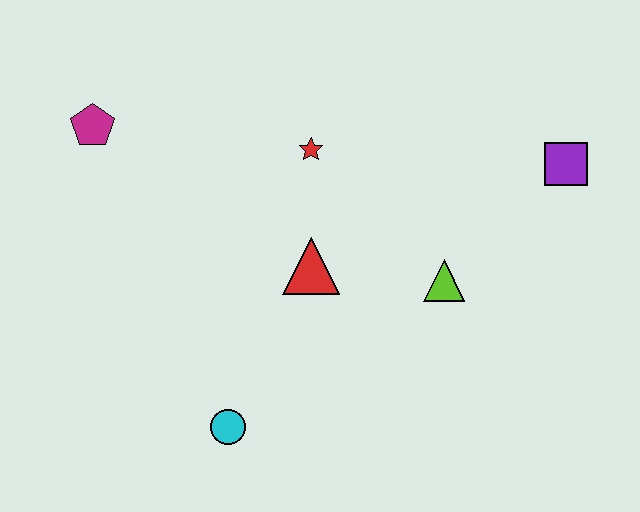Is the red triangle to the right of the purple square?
No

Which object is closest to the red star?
The red triangle is closest to the red star.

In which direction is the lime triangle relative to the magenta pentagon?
The lime triangle is to the right of the magenta pentagon.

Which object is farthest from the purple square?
The magenta pentagon is farthest from the purple square.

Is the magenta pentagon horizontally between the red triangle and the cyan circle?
No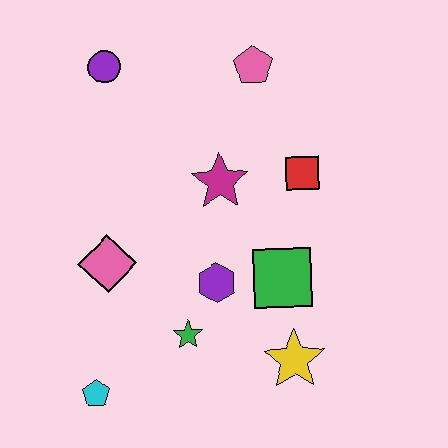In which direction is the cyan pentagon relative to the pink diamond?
The cyan pentagon is below the pink diamond.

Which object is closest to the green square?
The purple hexagon is closest to the green square.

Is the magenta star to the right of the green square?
No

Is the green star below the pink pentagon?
Yes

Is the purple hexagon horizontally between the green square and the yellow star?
No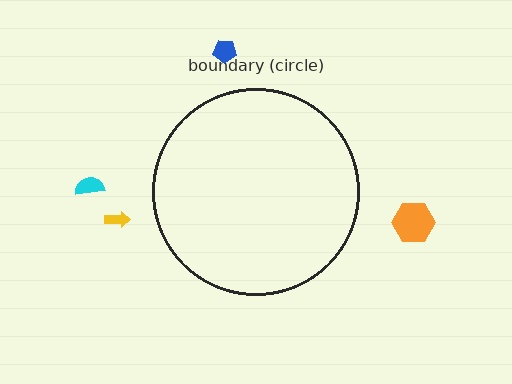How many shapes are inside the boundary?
0 inside, 4 outside.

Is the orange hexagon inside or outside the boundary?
Outside.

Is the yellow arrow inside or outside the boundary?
Outside.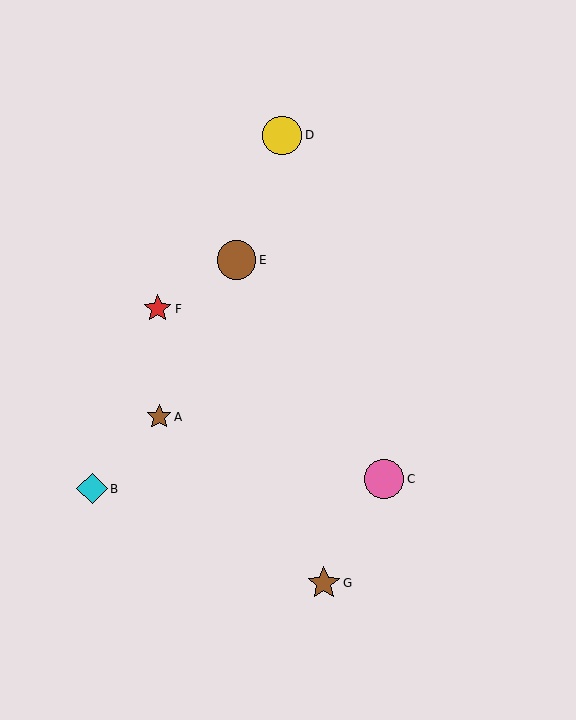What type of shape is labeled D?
Shape D is a yellow circle.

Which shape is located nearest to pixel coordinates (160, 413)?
The brown star (labeled A) at (159, 417) is nearest to that location.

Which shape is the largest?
The pink circle (labeled C) is the largest.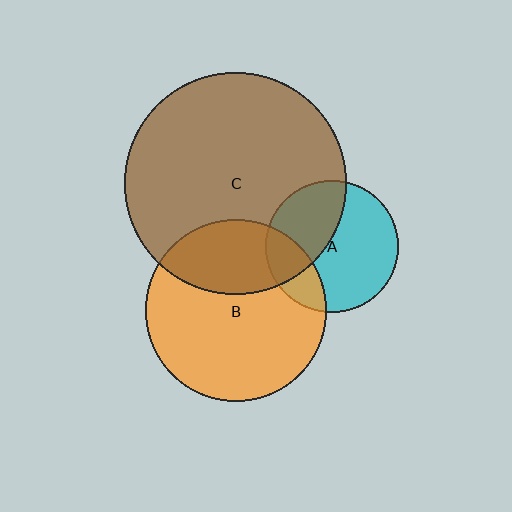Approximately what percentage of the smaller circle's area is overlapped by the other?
Approximately 30%.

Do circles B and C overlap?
Yes.